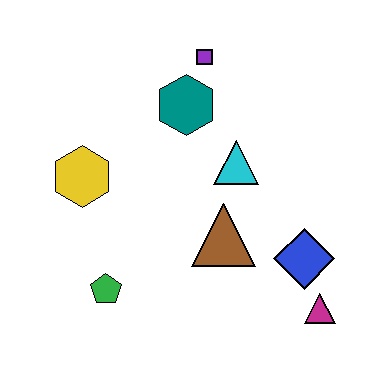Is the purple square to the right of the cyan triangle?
No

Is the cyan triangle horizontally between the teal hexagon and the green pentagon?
No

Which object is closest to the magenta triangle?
The blue diamond is closest to the magenta triangle.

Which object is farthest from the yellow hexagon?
The magenta triangle is farthest from the yellow hexagon.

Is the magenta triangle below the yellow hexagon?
Yes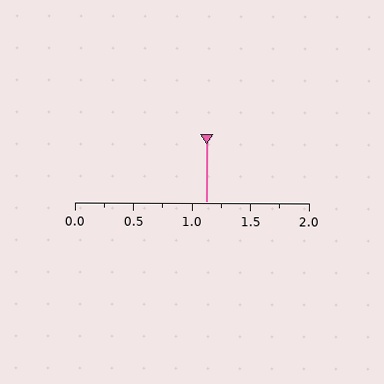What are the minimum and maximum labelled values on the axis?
The axis runs from 0.0 to 2.0.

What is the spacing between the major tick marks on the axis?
The major ticks are spaced 0.5 apart.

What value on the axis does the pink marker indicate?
The marker indicates approximately 1.12.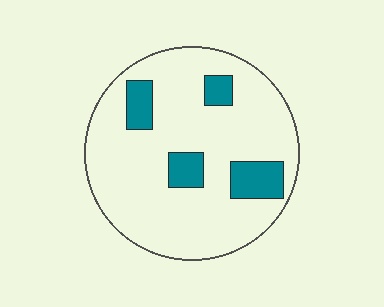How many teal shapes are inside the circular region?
4.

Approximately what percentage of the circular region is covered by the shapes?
Approximately 15%.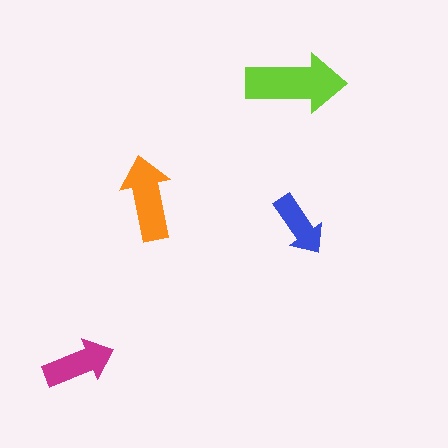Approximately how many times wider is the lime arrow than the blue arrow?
About 1.5 times wider.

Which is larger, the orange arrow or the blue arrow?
The orange one.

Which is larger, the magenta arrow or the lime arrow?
The lime one.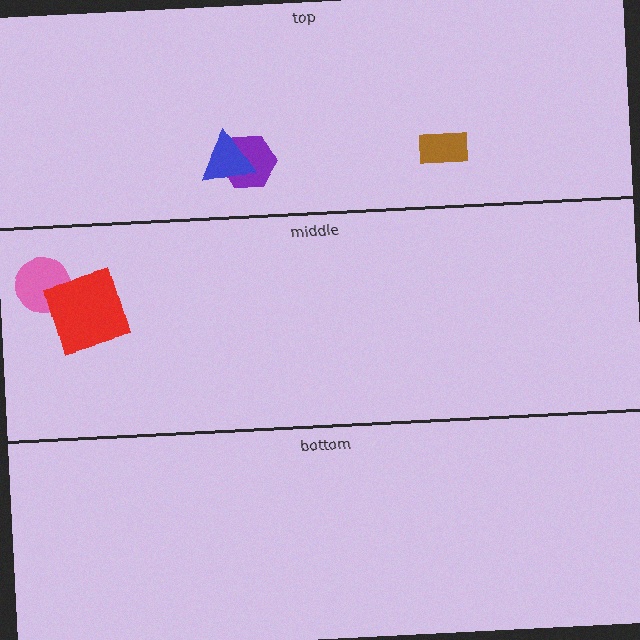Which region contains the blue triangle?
The top region.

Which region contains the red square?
The middle region.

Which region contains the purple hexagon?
The top region.